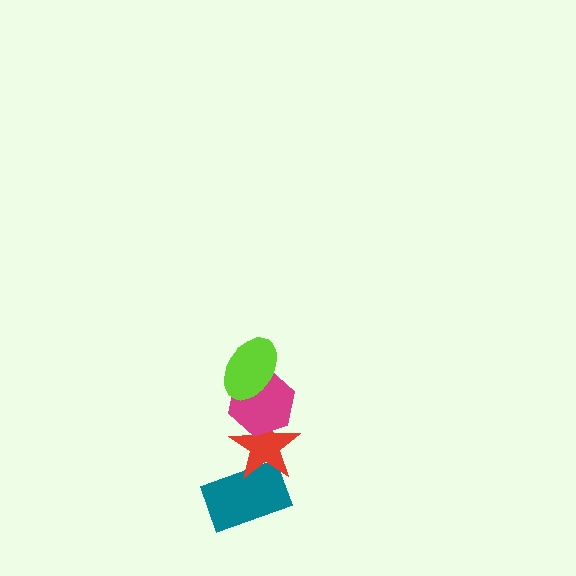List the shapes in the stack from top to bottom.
From top to bottom: the lime ellipse, the magenta hexagon, the red star, the teal rectangle.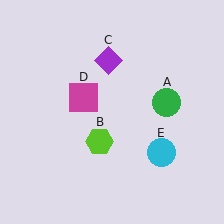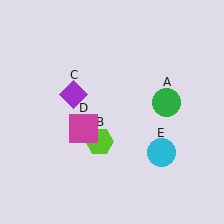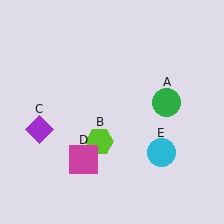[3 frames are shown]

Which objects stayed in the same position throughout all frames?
Green circle (object A) and lime hexagon (object B) and cyan circle (object E) remained stationary.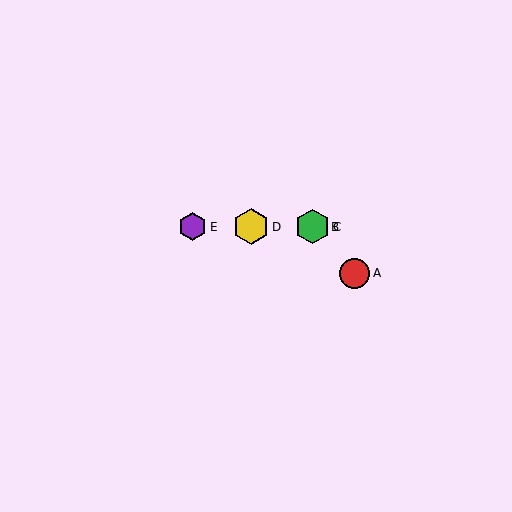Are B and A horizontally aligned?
No, B is at y≈227 and A is at y≈273.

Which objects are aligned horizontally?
Objects B, C, D, E are aligned horizontally.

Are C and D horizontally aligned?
Yes, both are at y≈227.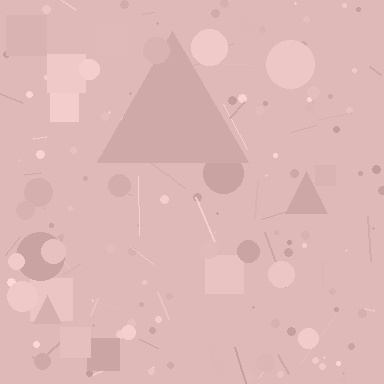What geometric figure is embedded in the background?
A triangle is embedded in the background.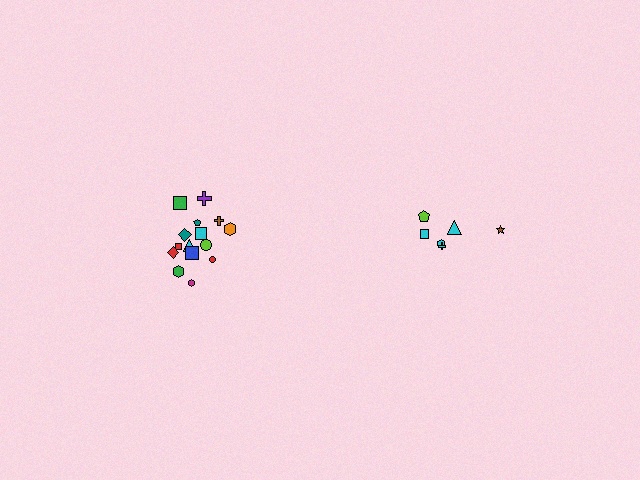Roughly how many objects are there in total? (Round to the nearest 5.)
Roughly 20 objects in total.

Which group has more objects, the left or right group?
The left group.